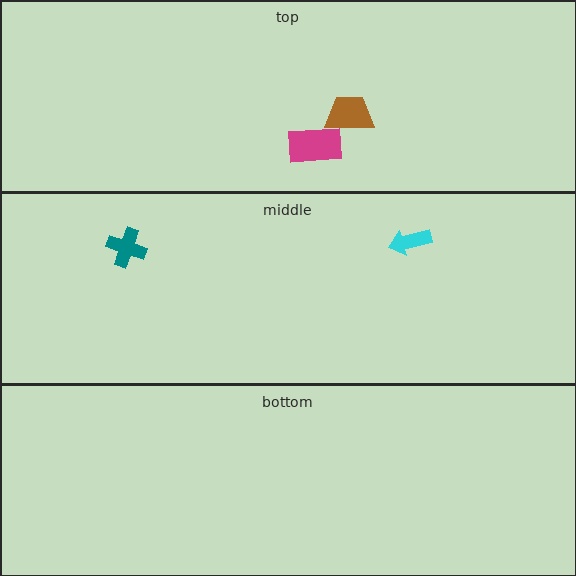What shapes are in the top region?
The magenta rectangle, the brown trapezoid.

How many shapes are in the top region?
2.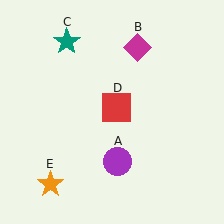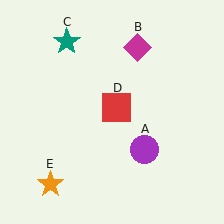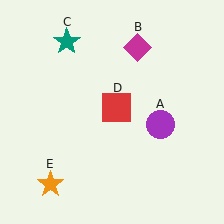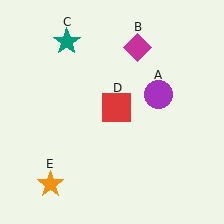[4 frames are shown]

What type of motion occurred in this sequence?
The purple circle (object A) rotated counterclockwise around the center of the scene.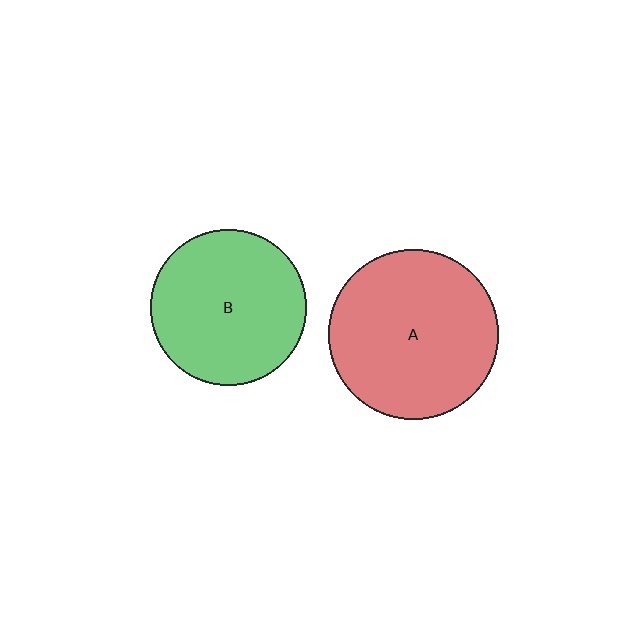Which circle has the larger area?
Circle A (red).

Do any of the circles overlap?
No, none of the circles overlap.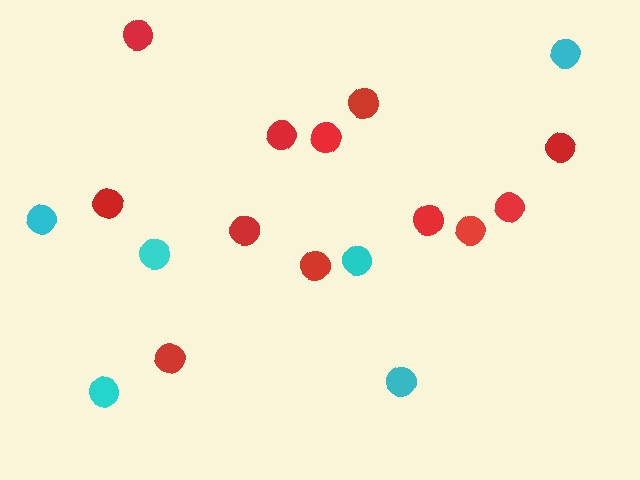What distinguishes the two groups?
There are 2 groups: one group of cyan circles (6) and one group of red circles (12).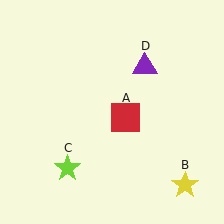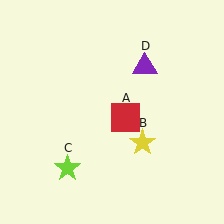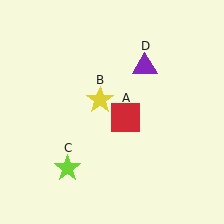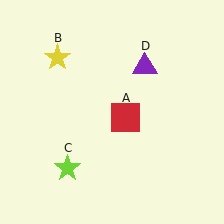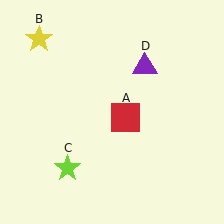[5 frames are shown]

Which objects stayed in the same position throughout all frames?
Red square (object A) and lime star (object C) and purple triangle (object D) remained stationary.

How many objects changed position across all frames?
1 object changed position: yellow star (object B).